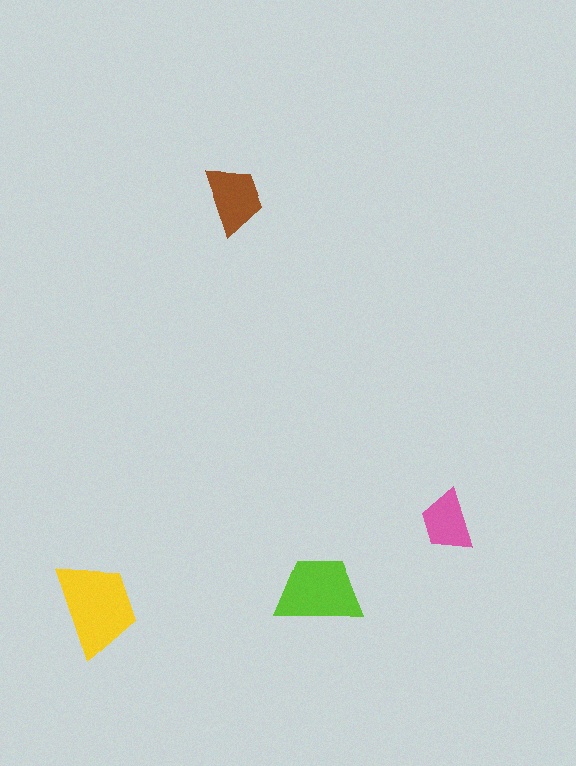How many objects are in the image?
There are 4 objects in the image.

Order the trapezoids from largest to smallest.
the yellow one, the lime one, the brown one, the pink one.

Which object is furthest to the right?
The pink trapezoid is rightmost.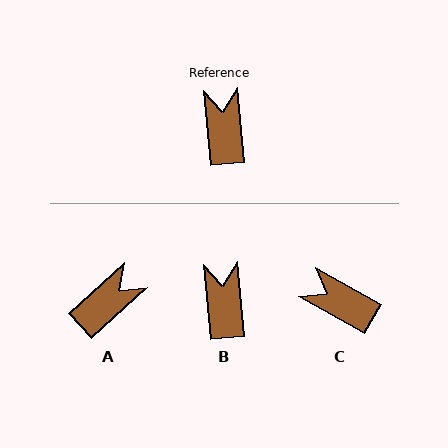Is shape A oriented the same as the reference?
No, it is off by about 53 degrees.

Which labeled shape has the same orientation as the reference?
B.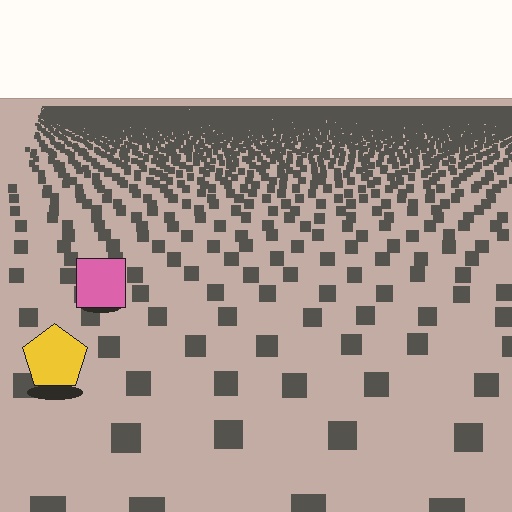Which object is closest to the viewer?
The yellow pentagon is closest. The texture marks near it are larger and more spread out.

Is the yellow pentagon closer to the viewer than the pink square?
Yes. The yellow pentagon is closer — you can tell from the texture gradient: the ground texture is coarser near it.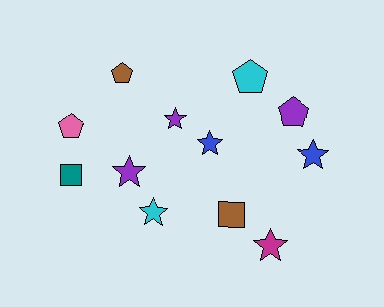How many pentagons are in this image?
There are 4 pentagons.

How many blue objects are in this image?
There are 2 blue objects.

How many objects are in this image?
There are 12 objects.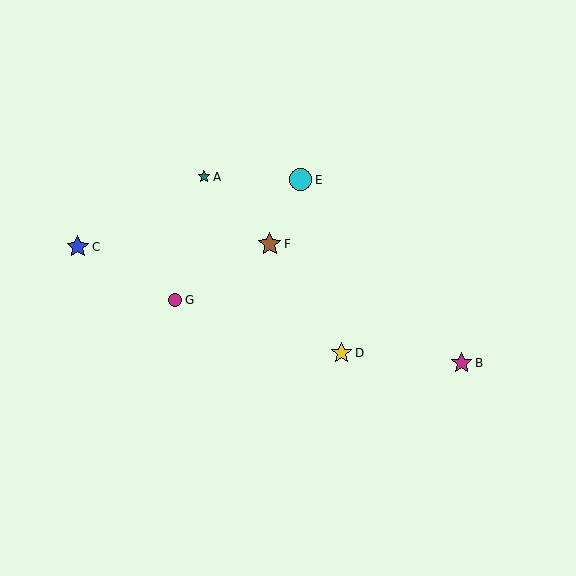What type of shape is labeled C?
Shape C is a blue star.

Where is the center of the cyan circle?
The center of the cyan circle is at (301, 180).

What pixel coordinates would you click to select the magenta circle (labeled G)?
Click at (175, 300) to select the magenta circle G.